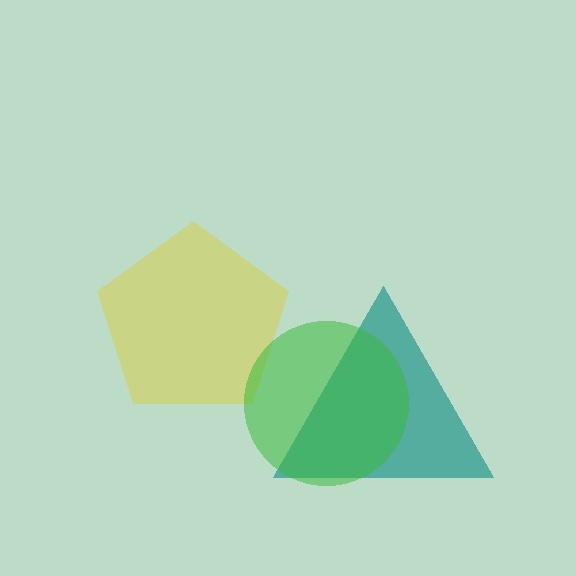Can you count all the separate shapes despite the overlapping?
Yes, there are 3 separate shapes.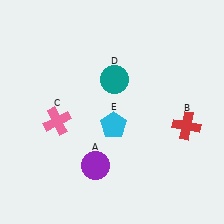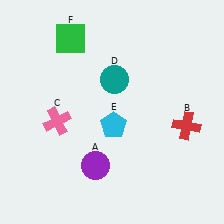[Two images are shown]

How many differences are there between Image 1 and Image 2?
There is 1 difference between the two images.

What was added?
A green square (F) was added in Image 2.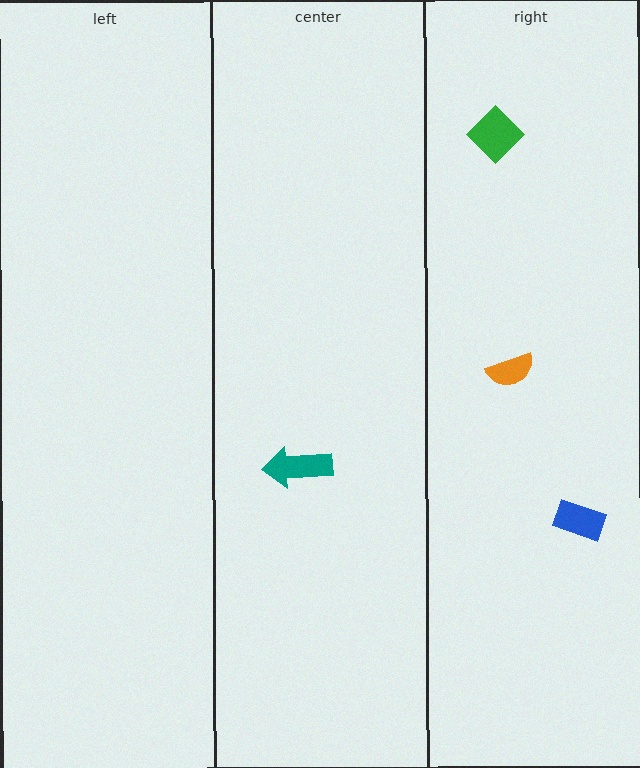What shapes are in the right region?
The orange semicircle, the blue rectangle, the green diamond.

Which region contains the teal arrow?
The center region.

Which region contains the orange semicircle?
The right region.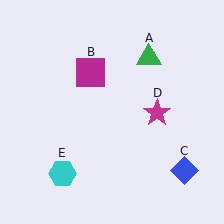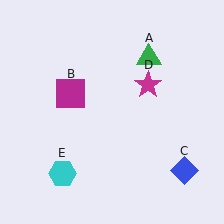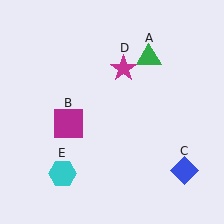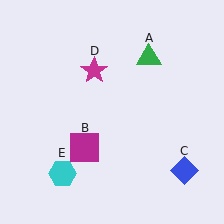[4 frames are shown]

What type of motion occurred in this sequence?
The magenta square (object B), magenta star (object D) rotated counterclockwise around the center of the scene.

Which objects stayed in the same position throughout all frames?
Green triangle (object A) and blue diamond (object C) and cyan hexagon (object E) remained stationary.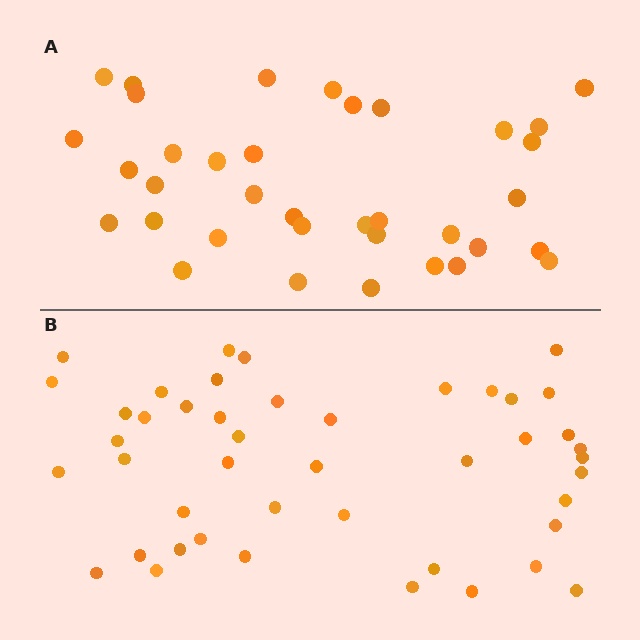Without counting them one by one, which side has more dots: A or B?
Region B (the bottom region) has more dots.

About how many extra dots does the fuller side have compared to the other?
Region B has roughly 8 or so more dots than region A.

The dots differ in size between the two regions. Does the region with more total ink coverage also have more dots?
No. Region A has more total ink coverage because its dots are larger, but region B actually contains more individual dots. Total area can be misleading — the number of items is what matters here.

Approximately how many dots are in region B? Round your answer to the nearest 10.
About 40 dots. (The exact count is 45, which rounds to 40.)